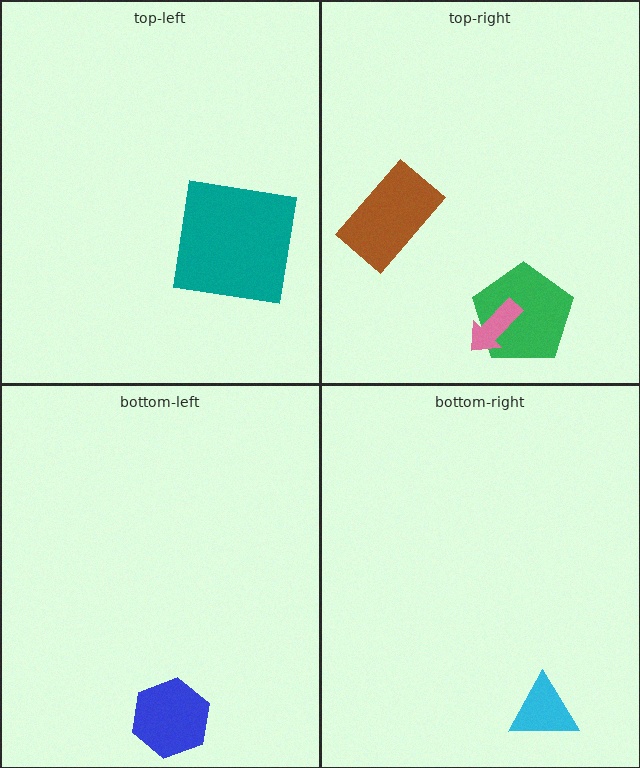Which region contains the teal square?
The top-left region.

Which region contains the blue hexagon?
The bottom-left region.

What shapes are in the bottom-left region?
The blue hexagon.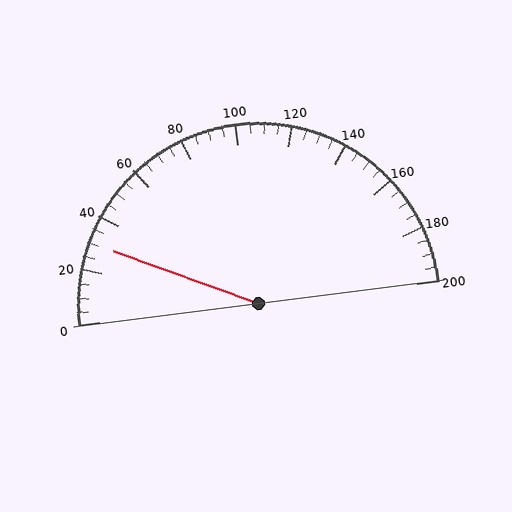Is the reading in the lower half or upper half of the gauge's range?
The reading is in the lower half of the range (0 to 200).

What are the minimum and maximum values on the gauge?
The gauge ranges from 0 to 200.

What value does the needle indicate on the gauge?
The needle indicates approximately 30.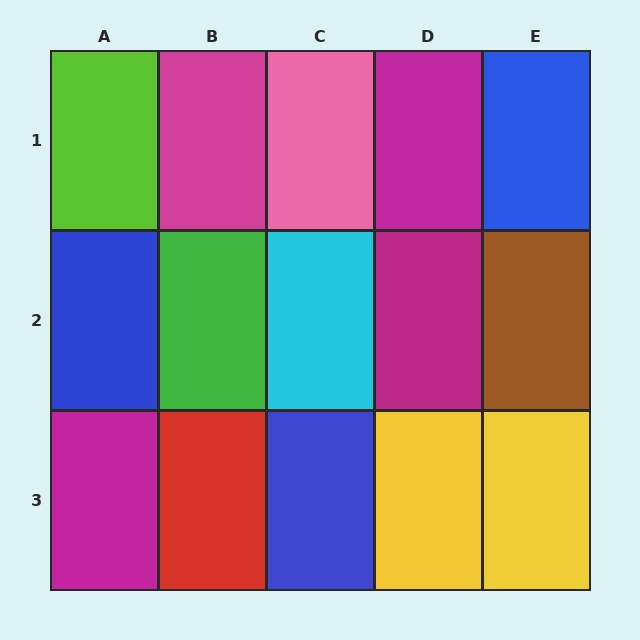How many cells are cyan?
1 cell is cyan.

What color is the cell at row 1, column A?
Lime.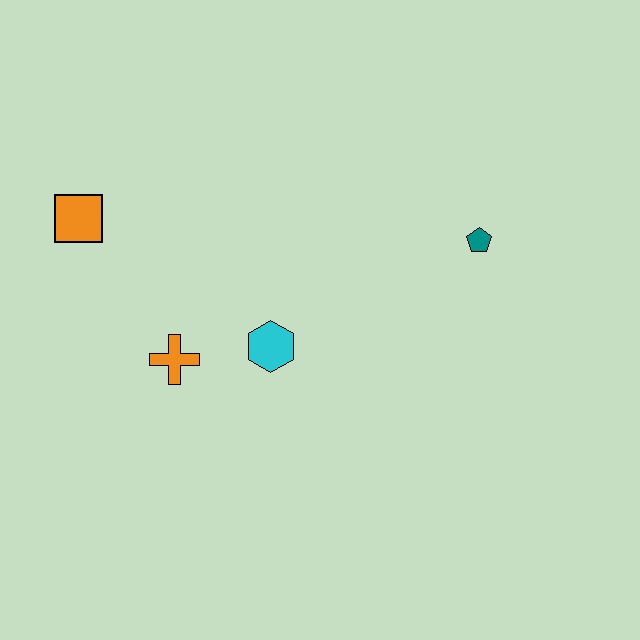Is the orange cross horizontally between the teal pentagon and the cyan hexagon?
No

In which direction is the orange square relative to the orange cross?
The orange square is above the orange cross.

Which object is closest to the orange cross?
The cyan hexagon is closest to the orange cross.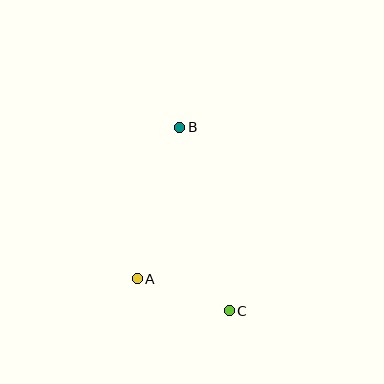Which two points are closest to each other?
Points A and C are closest to each other.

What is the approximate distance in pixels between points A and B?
The distance between A and B is approximately 157 pixels.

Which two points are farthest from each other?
Points B and C are farthest from each other.